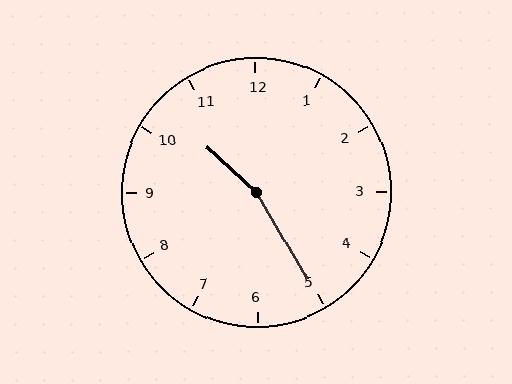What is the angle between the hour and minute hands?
Approximately 162 degrees.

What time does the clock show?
10:25.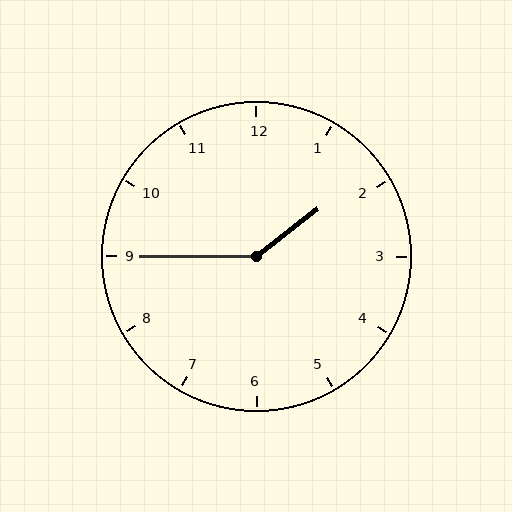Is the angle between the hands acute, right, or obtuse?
It is obtuse.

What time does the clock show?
1:45.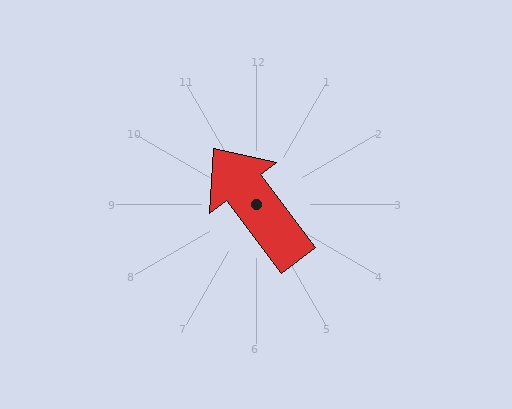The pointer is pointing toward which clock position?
Roughly 11 o'clock.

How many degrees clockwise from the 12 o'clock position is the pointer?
Approximately 323 degrees.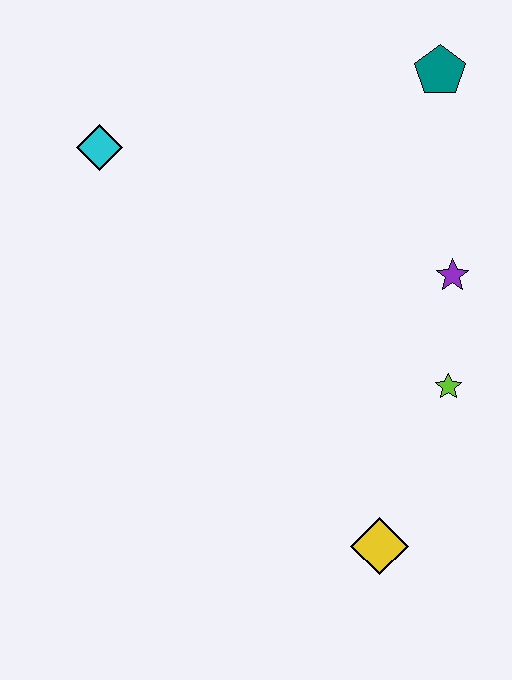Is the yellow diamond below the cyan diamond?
Yes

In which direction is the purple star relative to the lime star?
The purple star is above the lime star.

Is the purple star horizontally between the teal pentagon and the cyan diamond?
No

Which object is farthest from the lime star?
The cyan diamond is farthest from the lime star.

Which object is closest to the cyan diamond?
The teal pentagon is closest to the cyan diamond.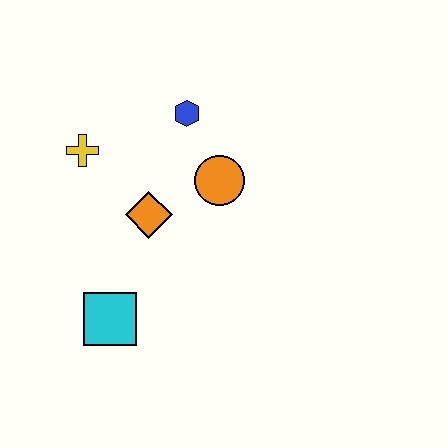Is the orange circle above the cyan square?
Yes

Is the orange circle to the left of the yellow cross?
No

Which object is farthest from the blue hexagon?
The cyan square is farthest from the blue hexagon.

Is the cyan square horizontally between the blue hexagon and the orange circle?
No